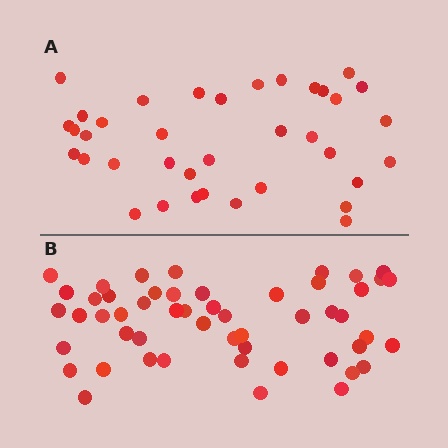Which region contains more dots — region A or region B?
Region B (the bottom region) has more dots.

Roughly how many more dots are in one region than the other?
Region B has approximately 15 more dots than region A.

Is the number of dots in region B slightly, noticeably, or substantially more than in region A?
Region B has noticeably more, but not dramatically so. The ratio is roughly 1.4 to 1.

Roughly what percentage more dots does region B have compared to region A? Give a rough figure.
About 40% more.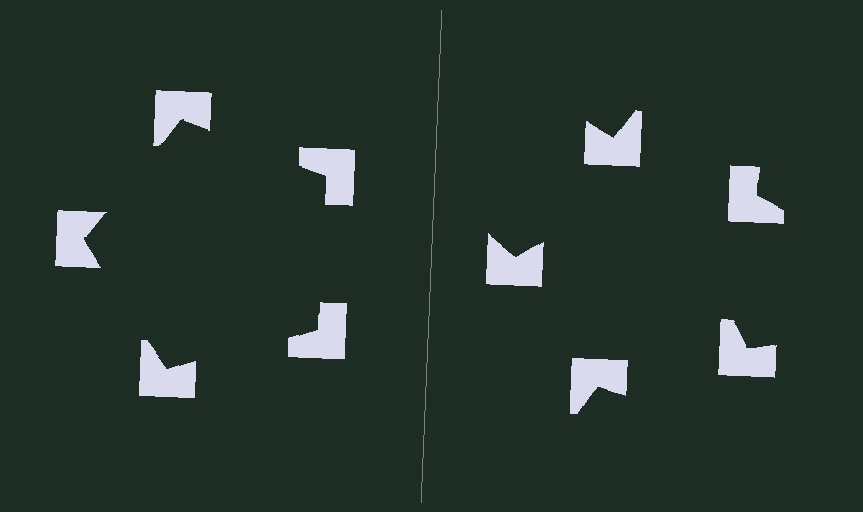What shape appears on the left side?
An illusory pentagon.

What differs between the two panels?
The notched squares are positioned identically on both sides; only the wedge orientations differ. On the left they align to a pentagon; on the right they are misaligned.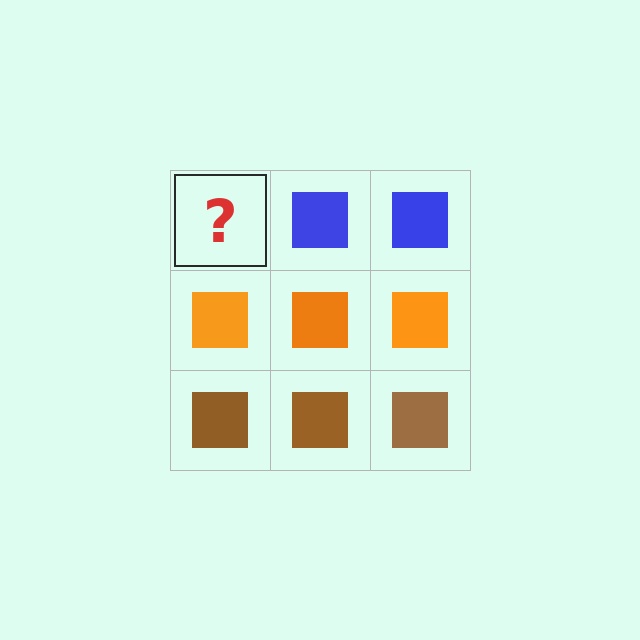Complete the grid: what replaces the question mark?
The question mark should be replaced with a blue square.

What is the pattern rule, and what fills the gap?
The rule is that each row has a consistent color. The gap should be filled with a blue square.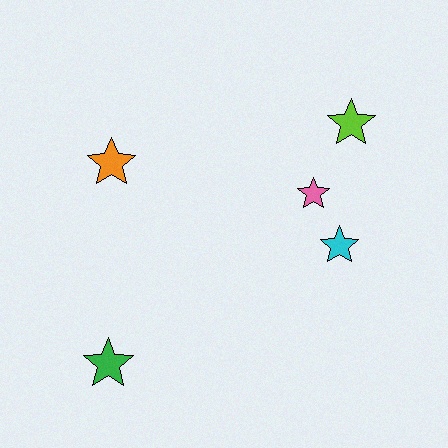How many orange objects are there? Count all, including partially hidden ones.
There is 1 orange object.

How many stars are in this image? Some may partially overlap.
There are 5 stars.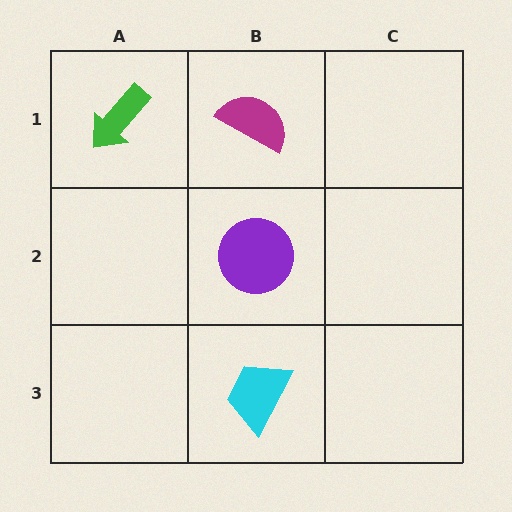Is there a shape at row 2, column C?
No, that cell is empty.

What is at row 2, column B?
A purple circle.